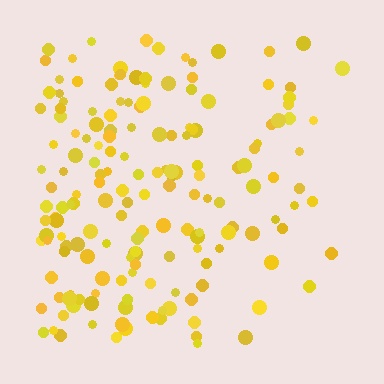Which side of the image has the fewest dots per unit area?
The right.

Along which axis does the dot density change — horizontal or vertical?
Horizontal.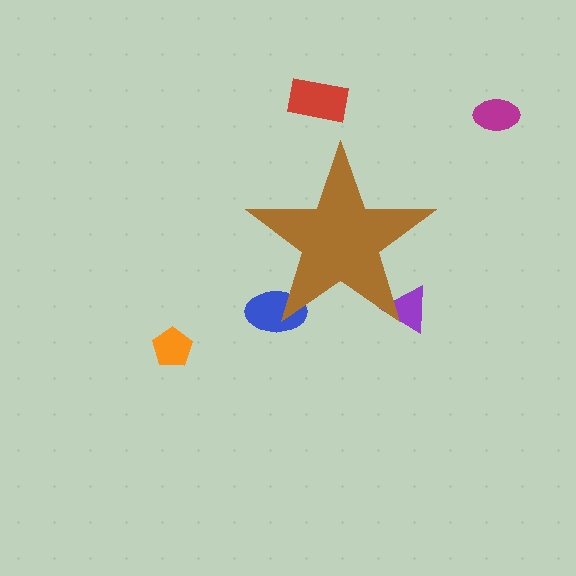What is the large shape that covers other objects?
A brown star.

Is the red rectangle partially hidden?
No, the red rectangle is fully visible.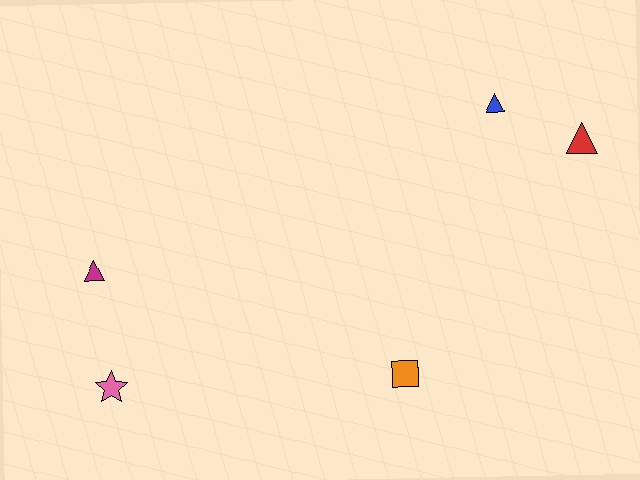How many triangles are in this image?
There are 3 triangles.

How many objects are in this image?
There are 5 objects.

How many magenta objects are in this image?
There is 1 magenta object.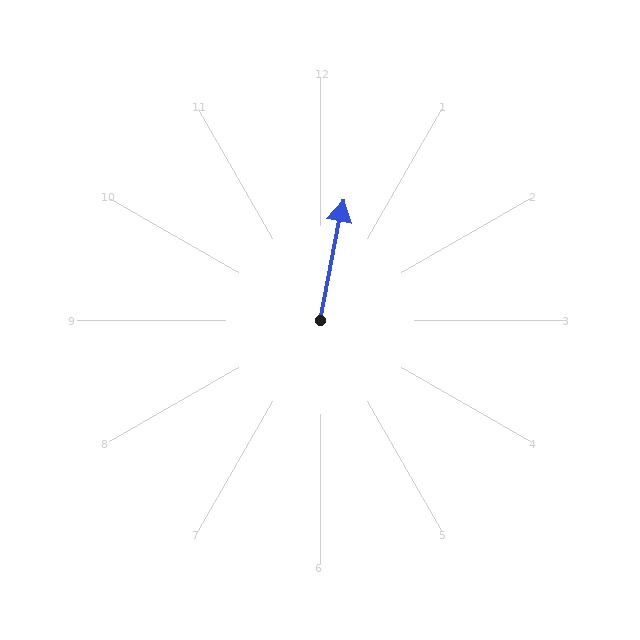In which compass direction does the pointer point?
North.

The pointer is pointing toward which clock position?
Roughly 12 o'clock.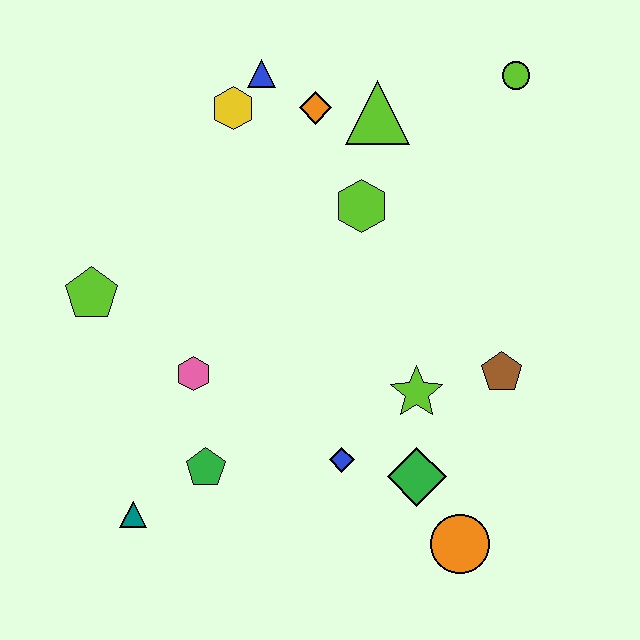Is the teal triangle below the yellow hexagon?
Yes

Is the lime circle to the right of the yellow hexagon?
Yes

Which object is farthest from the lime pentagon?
The lime circle is farthest from the lime pentagon.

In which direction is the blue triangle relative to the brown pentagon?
The blue triangle is above the brown pentagon.